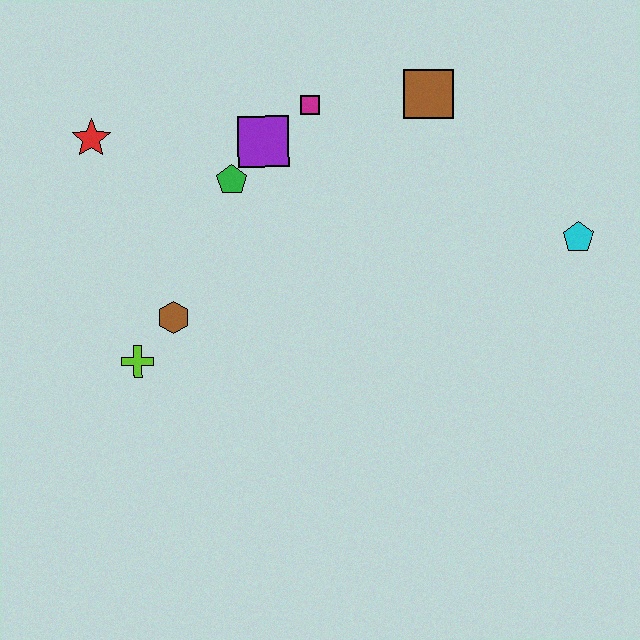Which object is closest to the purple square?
The green pentagon is closest to the purple square.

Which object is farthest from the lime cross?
The cyan pentagon is farthest from the lime cross.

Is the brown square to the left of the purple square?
No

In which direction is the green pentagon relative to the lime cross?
The green pentagon is above the lime cross.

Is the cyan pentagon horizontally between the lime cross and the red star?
No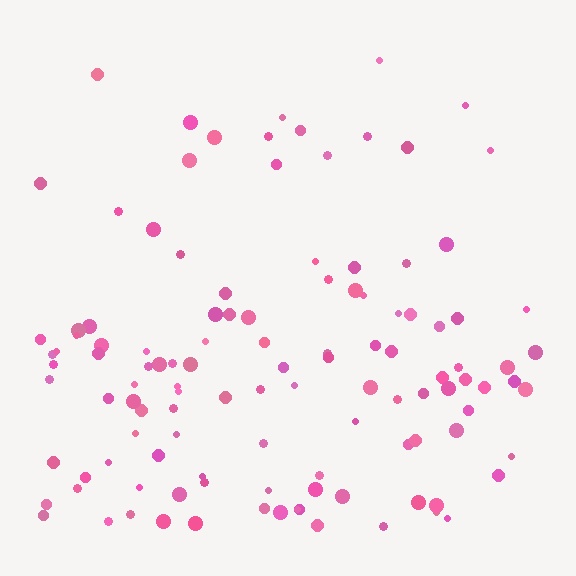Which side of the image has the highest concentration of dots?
The bottom.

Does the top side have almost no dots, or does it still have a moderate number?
Still a moderate number, just noticeably fewer than the bottom.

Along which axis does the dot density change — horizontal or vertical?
Vertical.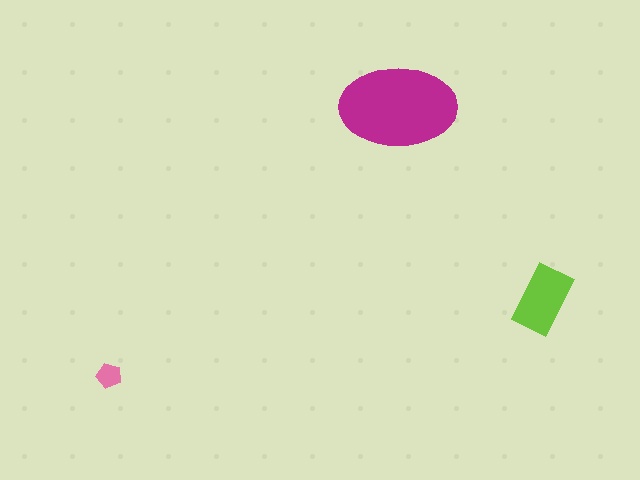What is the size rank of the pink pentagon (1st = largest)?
3rd.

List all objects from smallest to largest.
The pink pentagon, the lime rectangle, the magenta ellipse.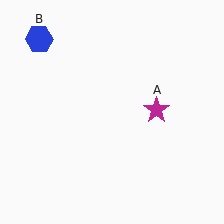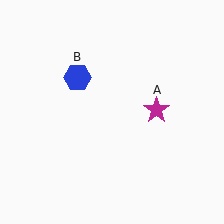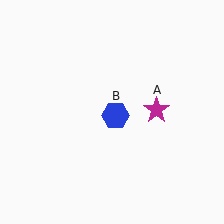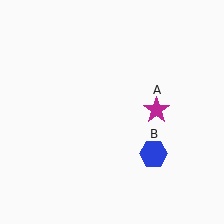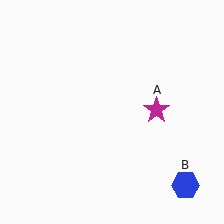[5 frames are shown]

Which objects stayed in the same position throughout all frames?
Magenta star (object A) remained stationary.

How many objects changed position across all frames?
1 object changed position: blue hexagon (object B).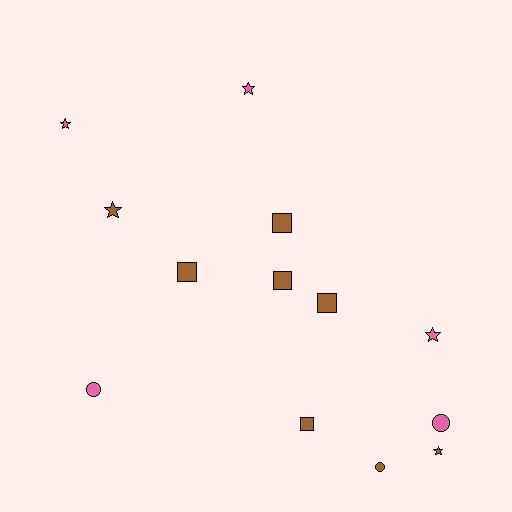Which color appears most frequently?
Brown, with 8 objects.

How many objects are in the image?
There are 13 objects.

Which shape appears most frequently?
Square, with 5 objects.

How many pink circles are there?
There are 2 pink circles.